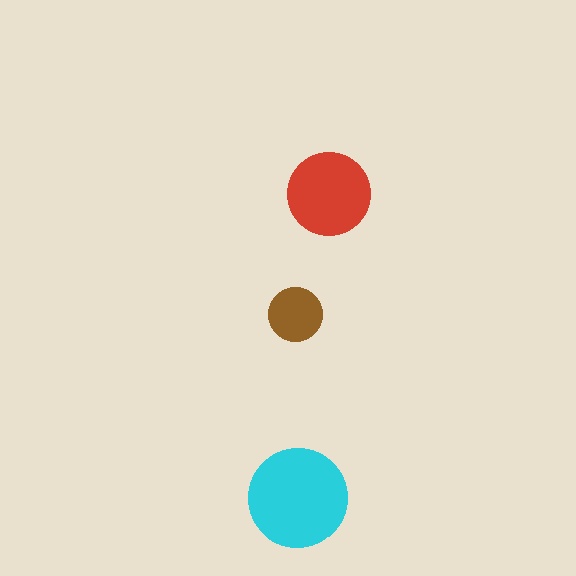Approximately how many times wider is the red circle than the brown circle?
About 1.5 times wider.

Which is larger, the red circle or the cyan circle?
The cyan one.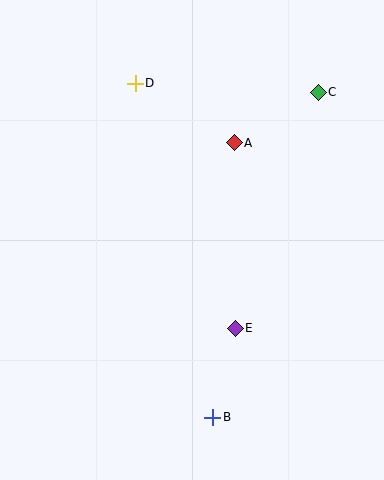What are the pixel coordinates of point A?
Point A is at (234, 143).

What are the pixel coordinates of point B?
Point B is at (213, 417).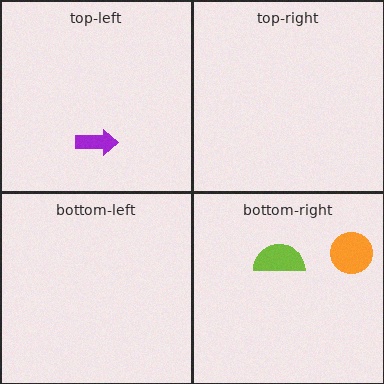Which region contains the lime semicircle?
The bottom-right region.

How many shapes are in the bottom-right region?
2.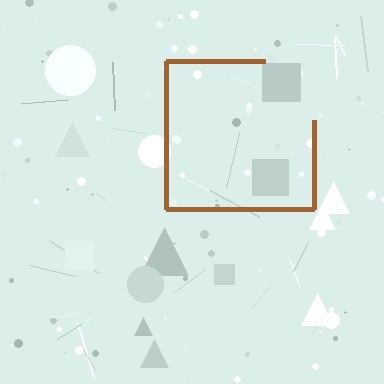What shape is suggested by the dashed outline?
The dashed outline suggests a square.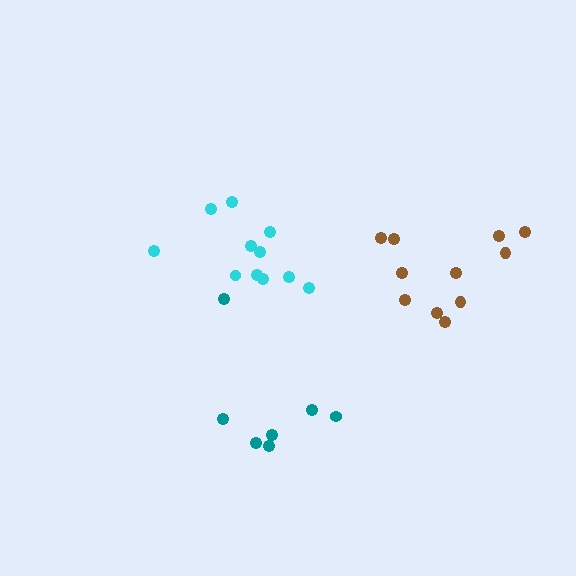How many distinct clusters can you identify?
There are 3 distinct clusters.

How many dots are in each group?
Group 1: 7 dots, Group 2: 11 dots, Group 3: 11 dots (29 total).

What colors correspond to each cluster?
The clusters are colored: teal, cyan, brown.